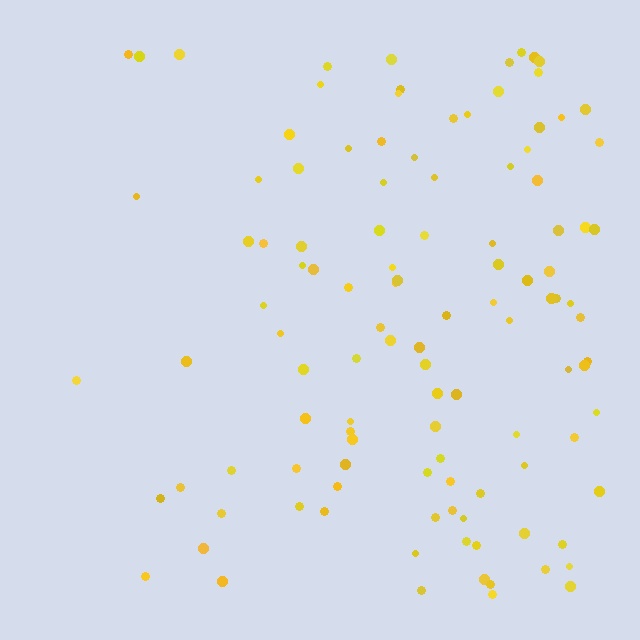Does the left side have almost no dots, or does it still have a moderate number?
Still a moderate number, just noticeably fewer than the right.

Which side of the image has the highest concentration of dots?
The right.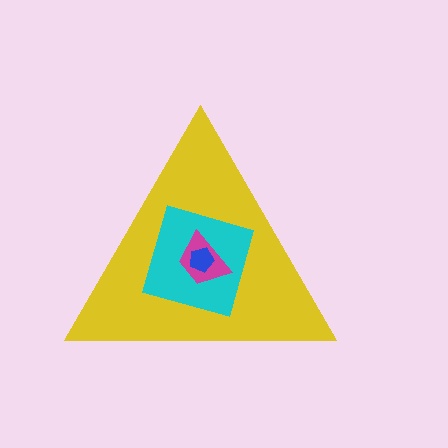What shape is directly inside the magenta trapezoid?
The blue pentagon.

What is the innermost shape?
The blue pentagon.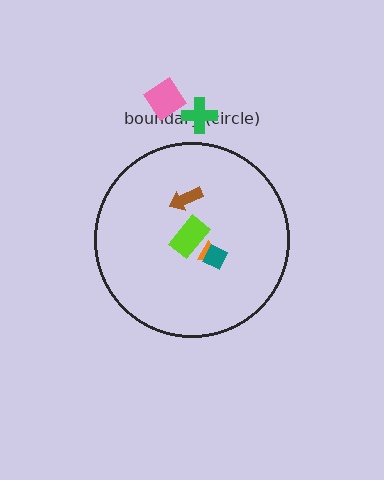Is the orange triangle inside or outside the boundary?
Inside.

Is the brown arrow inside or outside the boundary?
Inside.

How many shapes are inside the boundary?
4 inside, 2 outside.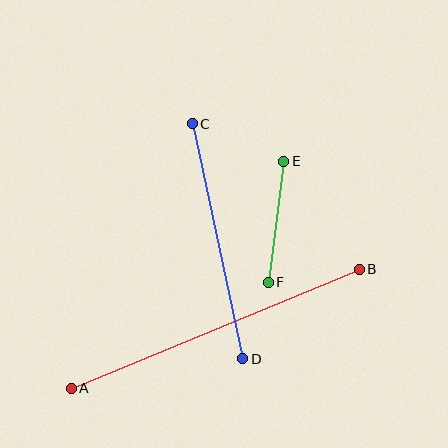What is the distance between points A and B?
The distance is approximately 311 pixels.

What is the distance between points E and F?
The distance is approximately 122 pixels.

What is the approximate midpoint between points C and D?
The midpoint is at approximately (217, 241) pixels.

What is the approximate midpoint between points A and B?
The midpoint is at approximately (215, 329) pixels.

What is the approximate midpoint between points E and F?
The midpoint is at approximately (276, 222) pixels.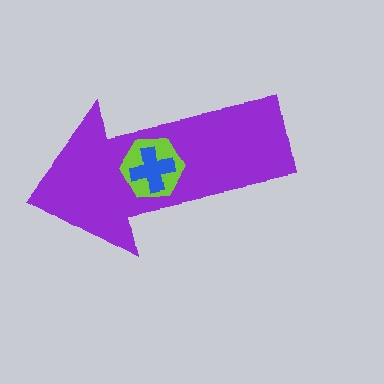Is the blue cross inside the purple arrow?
Yes.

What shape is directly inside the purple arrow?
The lime hexagon.